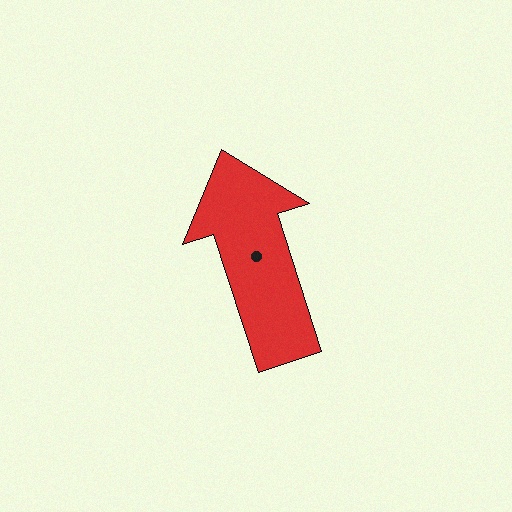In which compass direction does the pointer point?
North.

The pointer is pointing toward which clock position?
Roughly 11 o'clock.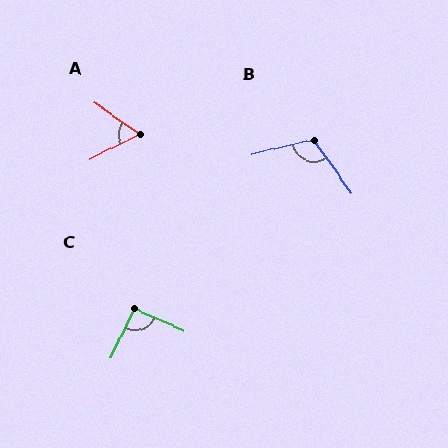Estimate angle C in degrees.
Approximately 92 degrees.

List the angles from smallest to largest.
A (62°), C (92°), B (111°).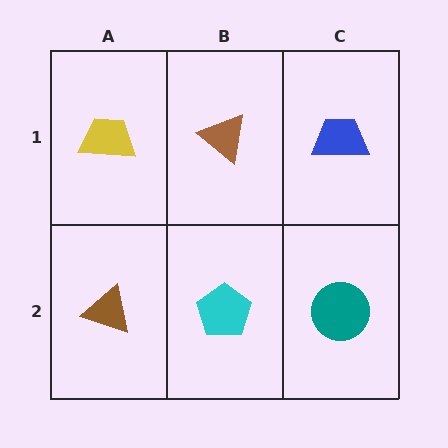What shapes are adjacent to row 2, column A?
A yellow trapezoid (row 1, column A), a cyan pentagon (row 2, column B).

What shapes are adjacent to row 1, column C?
A teal circle (row 2, column C), a brown triangle (row 1, column B).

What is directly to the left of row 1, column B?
A yellow trapezoid.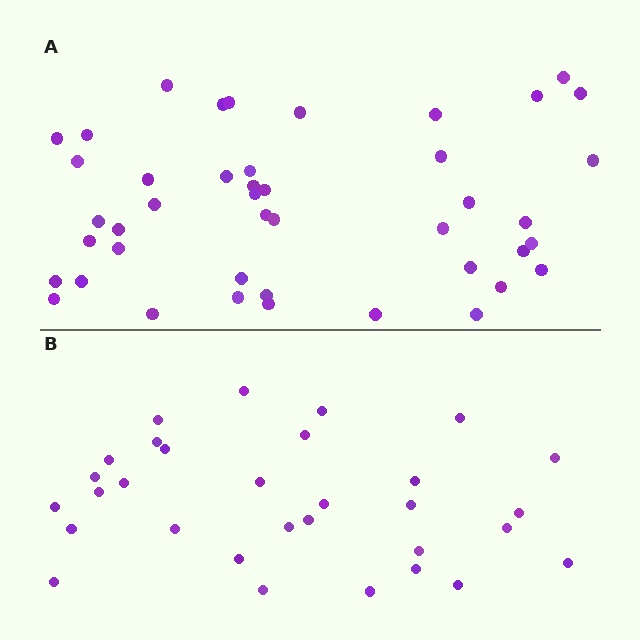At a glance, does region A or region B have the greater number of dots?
Region A (the top region) has more dots.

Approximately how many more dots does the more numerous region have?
Region A has approximately 15 more dots than region B.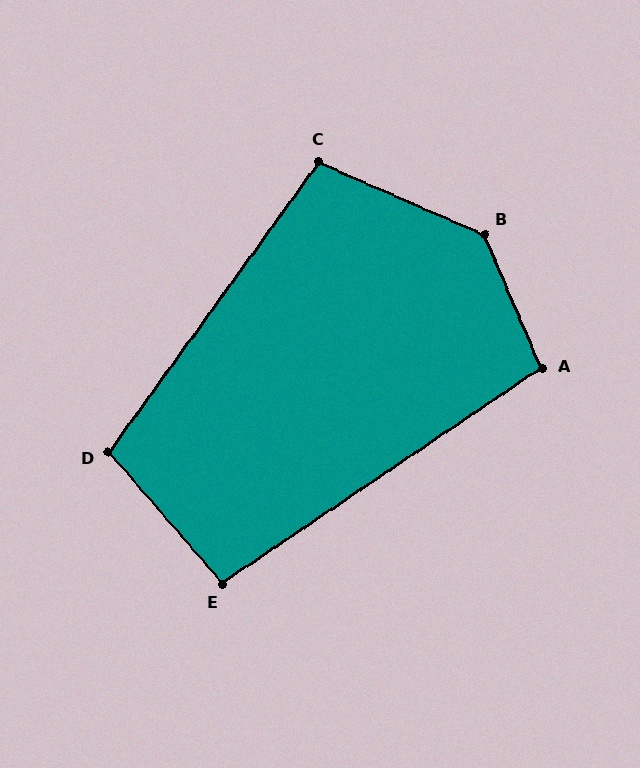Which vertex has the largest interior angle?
B, at approximately 137 degrees.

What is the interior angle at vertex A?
Approximately 101 degrees (obtuse).